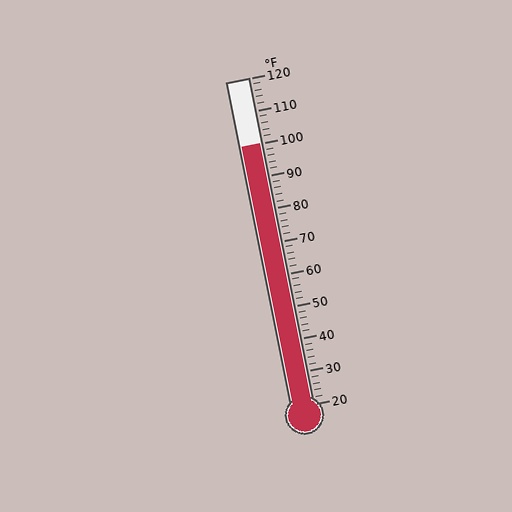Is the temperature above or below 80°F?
The temperature is above 80°F.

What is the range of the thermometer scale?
The thermometer scale ranges from 20°F to 120°F.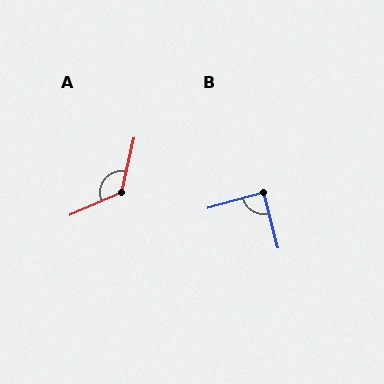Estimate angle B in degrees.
Approximately 89 degrees.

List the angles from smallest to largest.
B (89°), A (126°).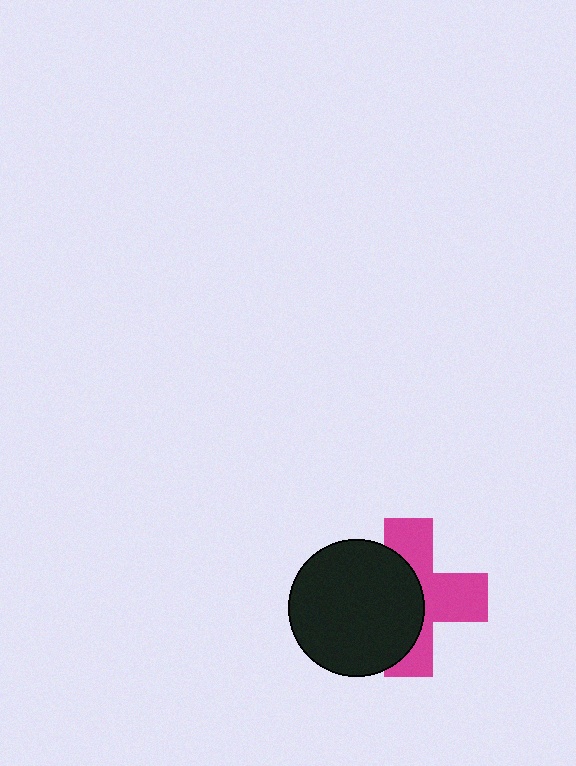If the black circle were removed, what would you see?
You would see the complete magenta cross.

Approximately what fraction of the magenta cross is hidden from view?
Roughly 48% of the magenta cross is hidden behind the black circle.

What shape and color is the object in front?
The object in front is a black circle.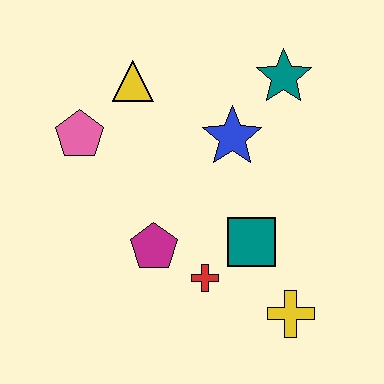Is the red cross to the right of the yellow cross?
No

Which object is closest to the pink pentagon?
The yellow triangle is closest to the pink pentagon.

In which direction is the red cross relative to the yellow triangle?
The red cross is below the yellow triangle.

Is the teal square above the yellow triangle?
No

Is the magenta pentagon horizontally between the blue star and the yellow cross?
No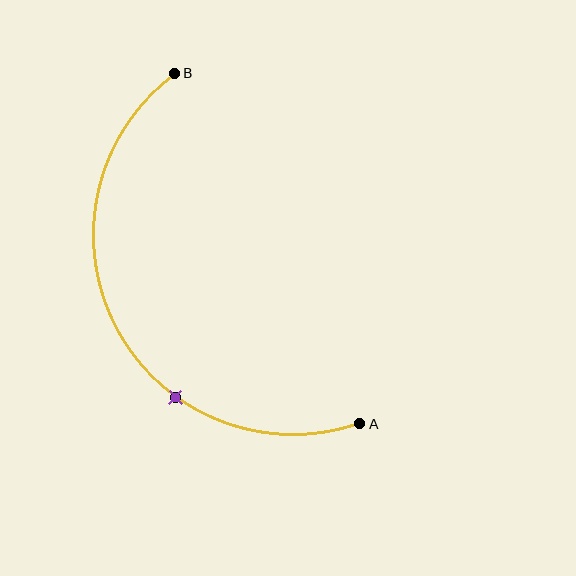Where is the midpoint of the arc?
The arc midpoint is the point on the curve farthest from the straight line joining A and B. It sits to the left of that line.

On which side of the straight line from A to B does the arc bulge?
The arc bulges to the left of the straight line connecting A and B.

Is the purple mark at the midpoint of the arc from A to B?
No. The purple mark lies on the arc but is closer to endpoint A. The arc midpoint would be at the point on the curve equidistant along the arc from both A and B.